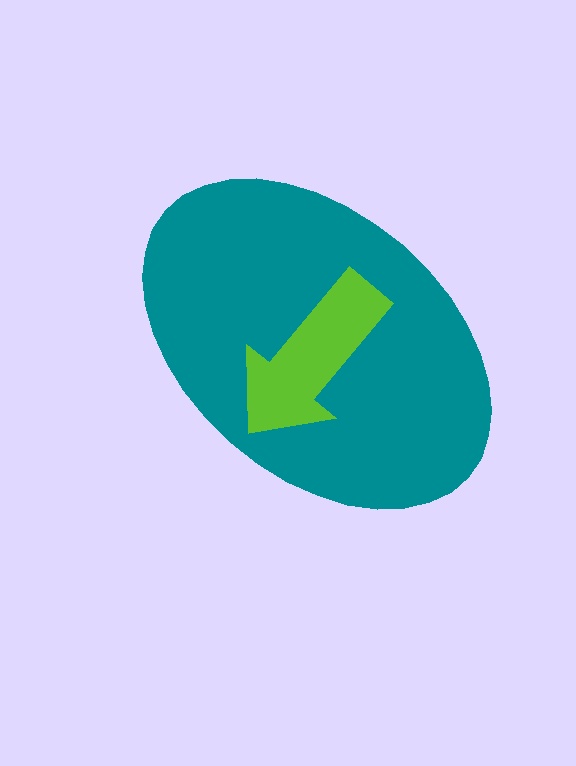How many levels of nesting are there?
2.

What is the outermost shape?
The teal ellipse.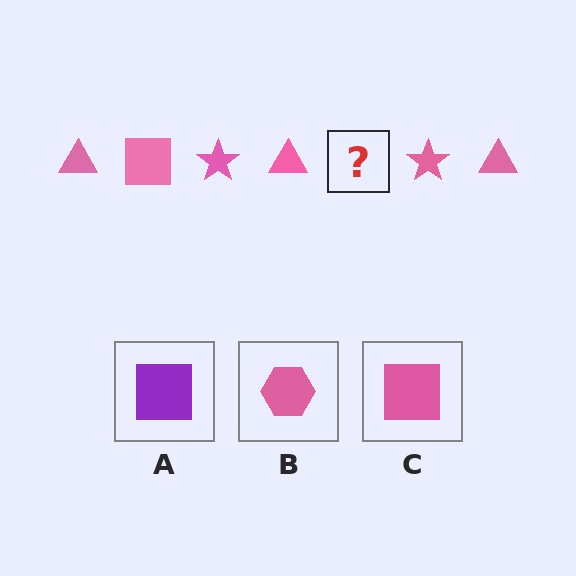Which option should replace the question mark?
Option C.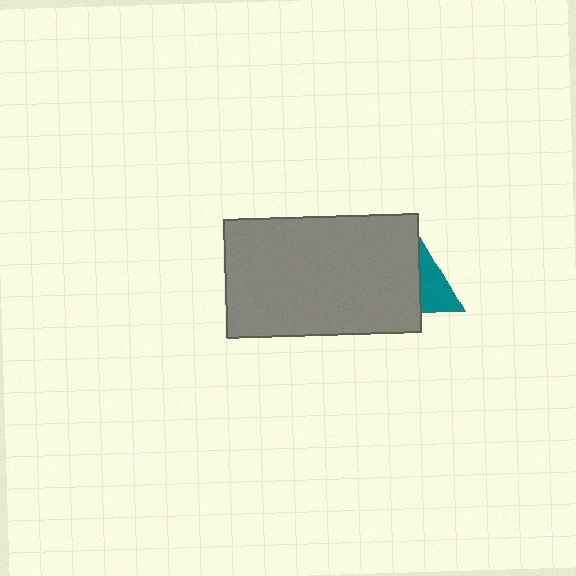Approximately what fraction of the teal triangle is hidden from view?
Roughly 69% of the teal triangle is hidden behind the gray rectangle.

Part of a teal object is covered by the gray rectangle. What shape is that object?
It is a triangle.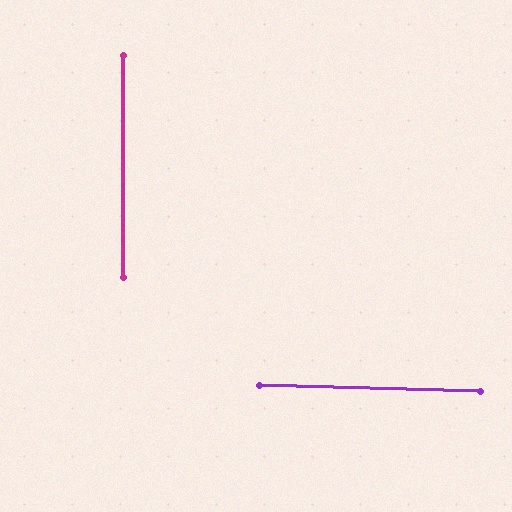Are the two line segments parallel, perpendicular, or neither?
Perpendicular — they meet at approximately 89°.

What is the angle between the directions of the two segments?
Approximately 89 degrees.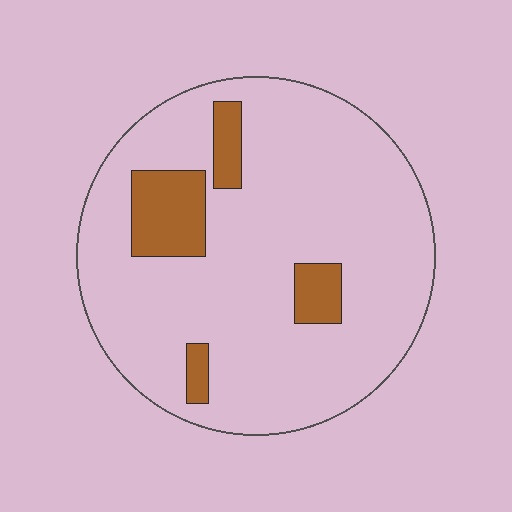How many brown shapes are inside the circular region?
4.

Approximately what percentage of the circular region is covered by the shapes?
Approximately 15%.